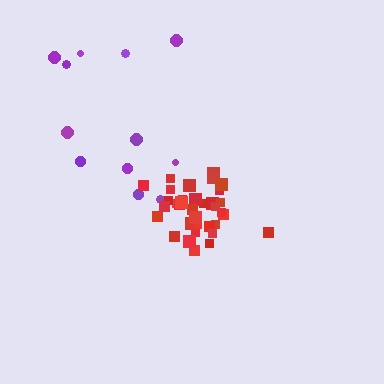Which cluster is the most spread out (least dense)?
Purple.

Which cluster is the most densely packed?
Red.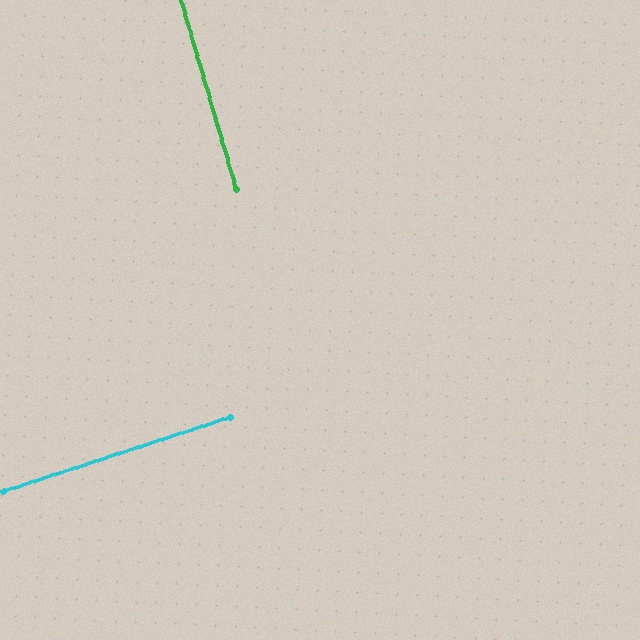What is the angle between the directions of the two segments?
Approximately 88 degrees.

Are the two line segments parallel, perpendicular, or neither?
Perpendicular — they meet at approximately 88°.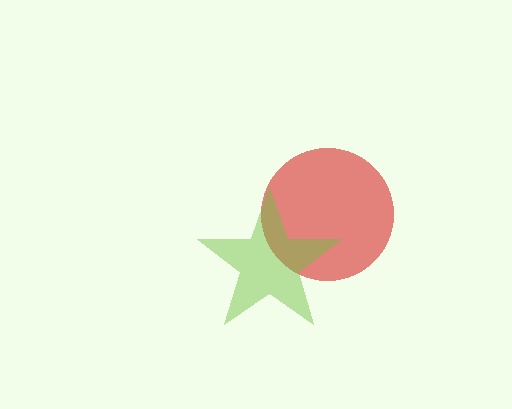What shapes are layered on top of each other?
The layered shapes are: a red circle, a lime star.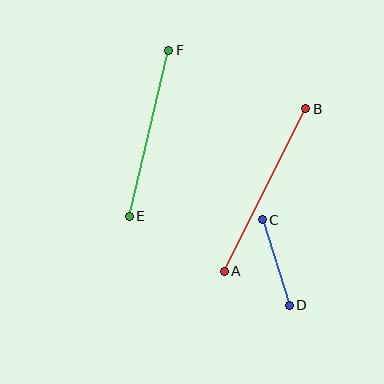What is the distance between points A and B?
The distance is approximately 182 pixels.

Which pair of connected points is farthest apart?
Points A and B are farthest apart.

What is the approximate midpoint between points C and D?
The midpoint is at approximately (276, 262) pixels.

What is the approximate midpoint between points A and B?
The midpoint is at approximately (265, 190) pixels.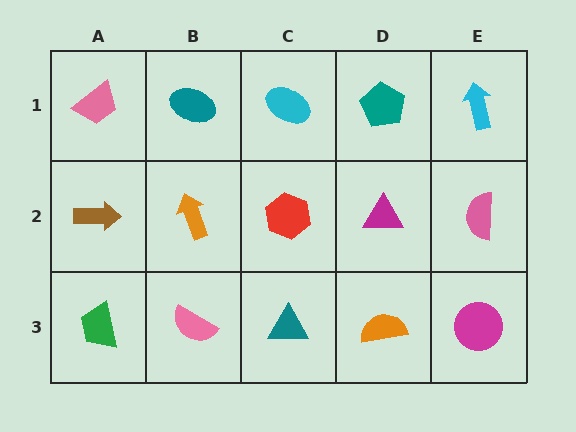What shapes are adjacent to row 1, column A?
A brown arrow (row 2, column A), a teal ellipse (row 1, column B).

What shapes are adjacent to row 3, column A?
A brown arrow (row 2, column A), a pink semicircle (row 3, column B).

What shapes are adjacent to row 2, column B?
A teal ellipse (row 1, column B), a pink semicircle (row 3, column B), a brown arrow (row 2, column A), a red hexagon (row 2, column C).